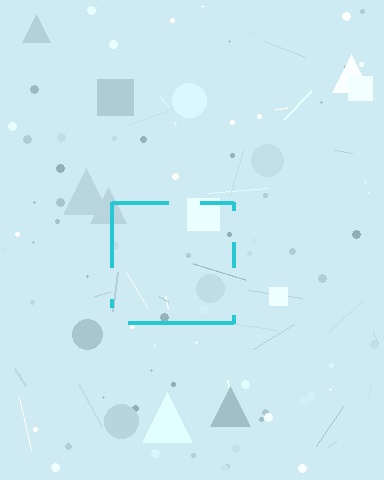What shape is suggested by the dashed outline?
The dashed outline suggests a square.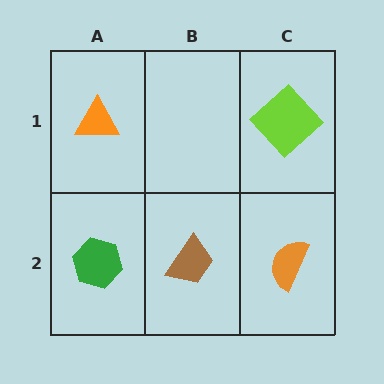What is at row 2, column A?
A green hexagon.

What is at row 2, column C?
An orange semicircle.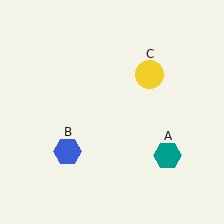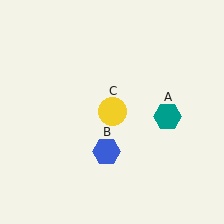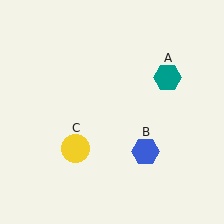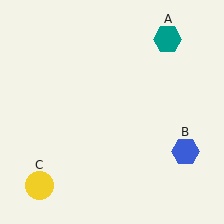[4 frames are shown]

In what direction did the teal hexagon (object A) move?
The teal hexagon (object A) moved up.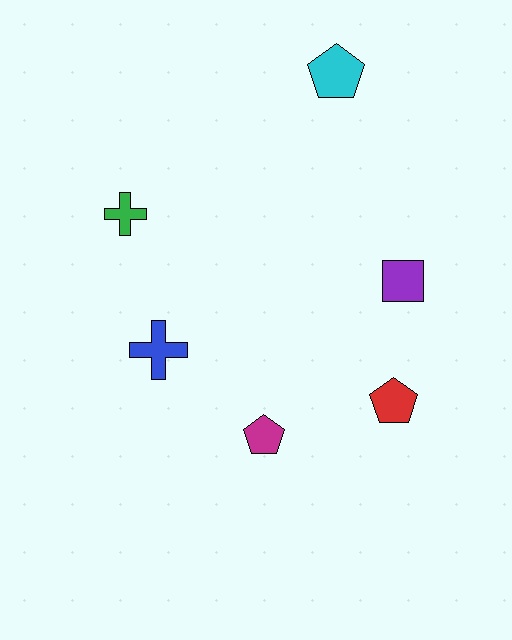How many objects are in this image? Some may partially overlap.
There are 6 objects.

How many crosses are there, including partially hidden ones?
There are 2 crosses.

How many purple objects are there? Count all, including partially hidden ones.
There is 1 purple object.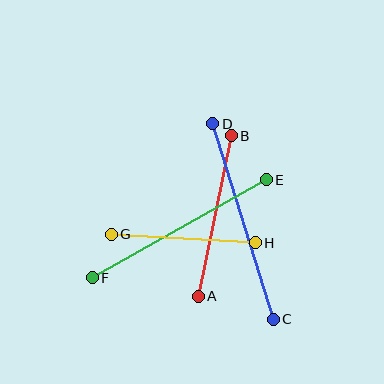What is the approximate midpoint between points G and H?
The midpoint is at approximately (183, 238) pixels.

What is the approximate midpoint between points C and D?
The midpoint is at approximately (243, 221) pixels.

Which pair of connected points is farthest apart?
Points C and D are farthest apart.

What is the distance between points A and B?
The distance is approximately 164 pixels.